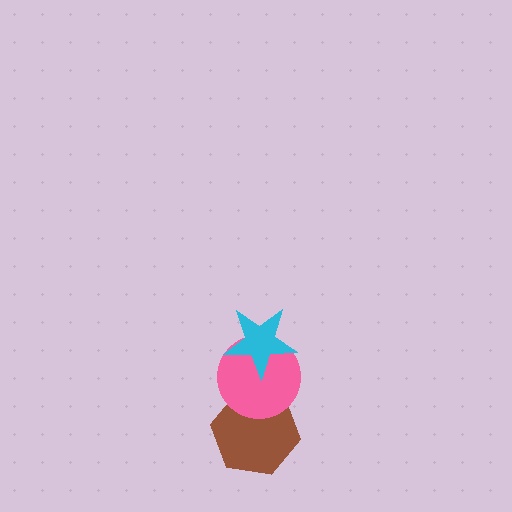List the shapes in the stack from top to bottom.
From top to bottom: the cyan star, the pink circle, the brown hexagon.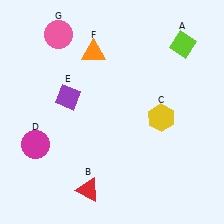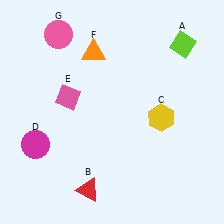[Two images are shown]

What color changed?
The diamond (E) changed from purple in Image 1 to pink in Image 2.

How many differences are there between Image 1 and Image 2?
There is 1 difference between the two images.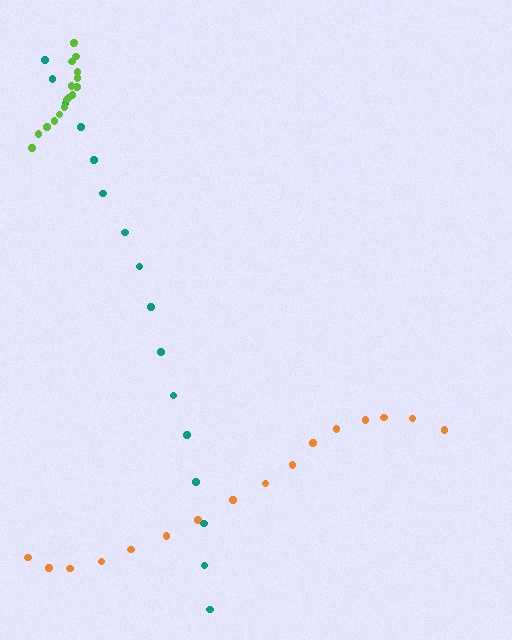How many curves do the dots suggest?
There are 3 distinct paths.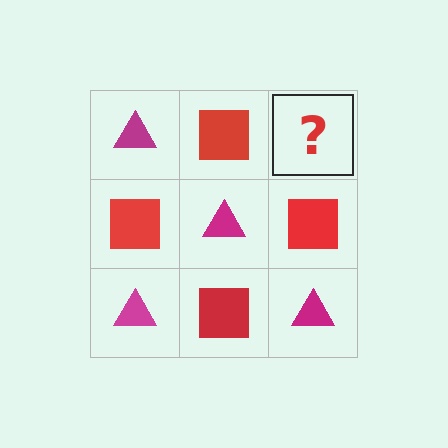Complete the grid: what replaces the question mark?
The question mark should be replaced with a magenta triangle.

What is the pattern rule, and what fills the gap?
The rule is that it alternates magenta triangle and red square in a checkerboard pattern. The gap should be filled with a magenta triangle.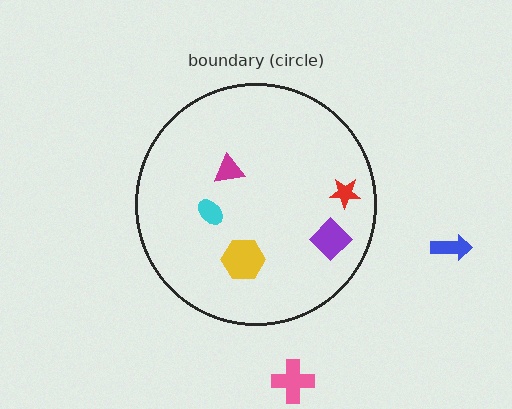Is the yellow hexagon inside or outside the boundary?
Inside.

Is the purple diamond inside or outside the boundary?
Inside.